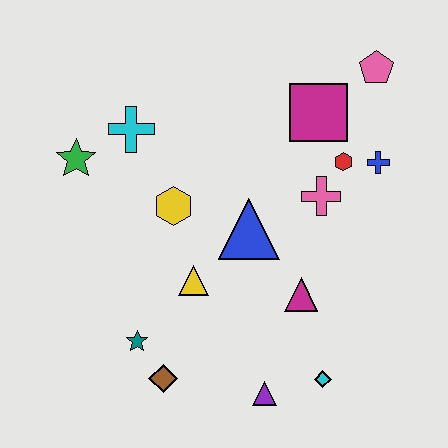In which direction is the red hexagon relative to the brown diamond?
The red hexagon is above the brown diamond.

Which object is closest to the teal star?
The brown diamond is closest to the teal star.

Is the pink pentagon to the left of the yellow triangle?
No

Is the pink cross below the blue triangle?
No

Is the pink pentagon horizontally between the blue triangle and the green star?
No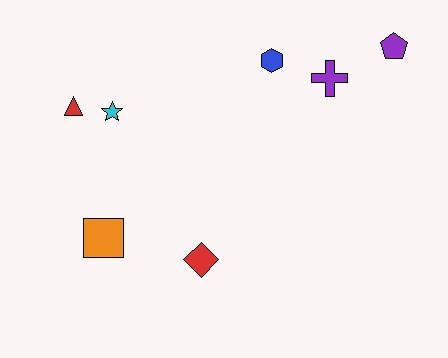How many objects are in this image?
There are 7 objects.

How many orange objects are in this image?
There is 1 orange object.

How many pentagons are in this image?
There is 1 pentagon.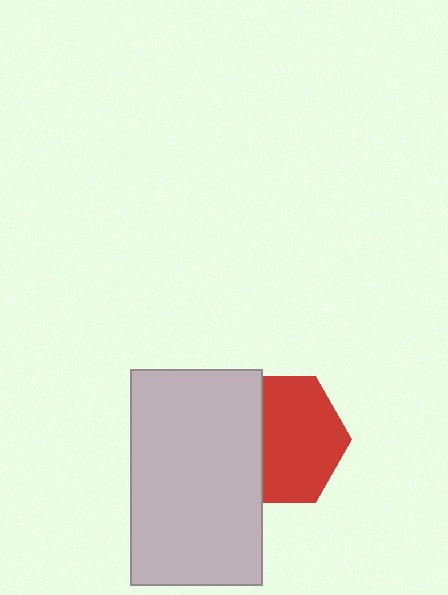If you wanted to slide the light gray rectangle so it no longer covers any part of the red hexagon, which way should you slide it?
Slide it left — that is the most direct way to separate the two shapes.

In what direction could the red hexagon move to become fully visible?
The red hexagon could move right. That would shift it out from behind the light gray rectangle entirely.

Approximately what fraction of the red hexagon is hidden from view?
Roughly 36% of the red hexagon is hidden behind the light gray rectangle.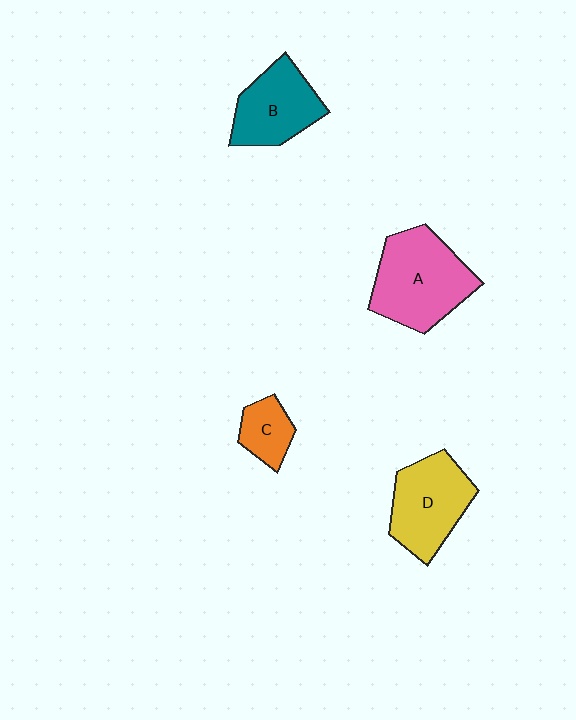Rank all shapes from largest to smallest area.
From largest to smallest: A (pink), D (yellow), B (teal), C (orange).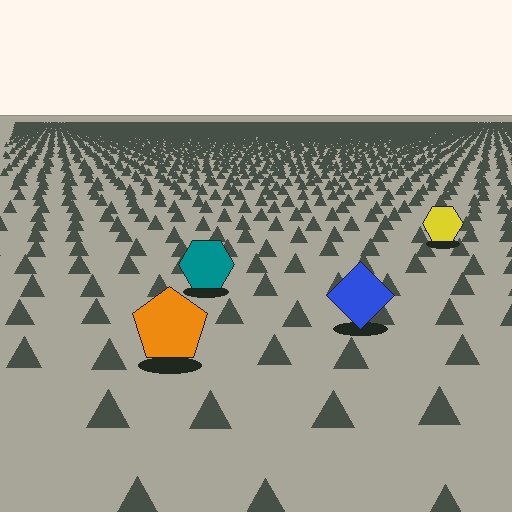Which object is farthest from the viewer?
The yellow hexagon is farthest from the viewer. It appears smaller and the ground texture around it is denser.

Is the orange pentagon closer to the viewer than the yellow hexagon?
Yes. The orange pentagon is closer — you can tell from the texture gradient: the ground texture is coarser near it.